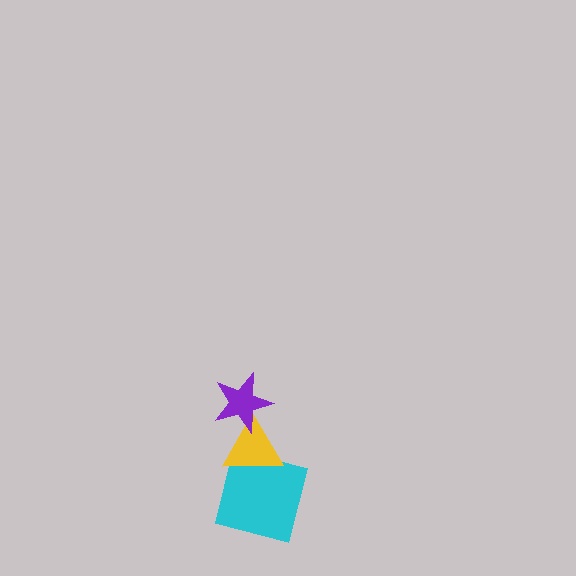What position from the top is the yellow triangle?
The yellow triangle is 2nd from the top.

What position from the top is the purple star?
The purple star is 1st from the top.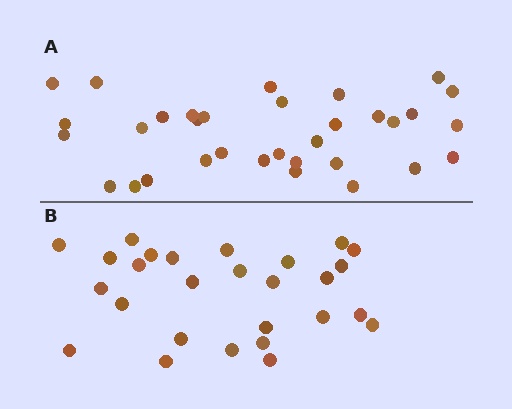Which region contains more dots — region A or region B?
Region A (the top region) has more dots.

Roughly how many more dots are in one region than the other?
Region A has about 6 more dots than region B.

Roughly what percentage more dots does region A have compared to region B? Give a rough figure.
About 20% more.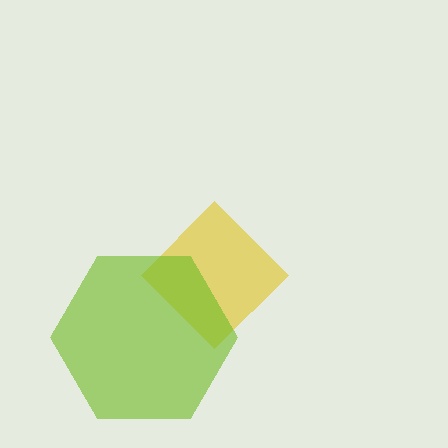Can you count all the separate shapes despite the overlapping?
Yes, there are 2 separate shapes.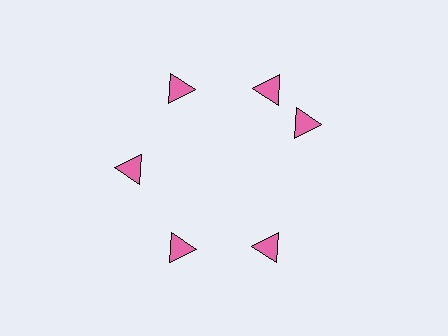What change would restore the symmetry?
The symmetry would be restored by rotating it back into even spacing with its neighbors so that all 6 triangles sit at equal angles and equal distance from the center.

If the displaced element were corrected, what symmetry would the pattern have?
It would have 6-fold rotational symmetry — the pattern would map onto itself every 60 degrees.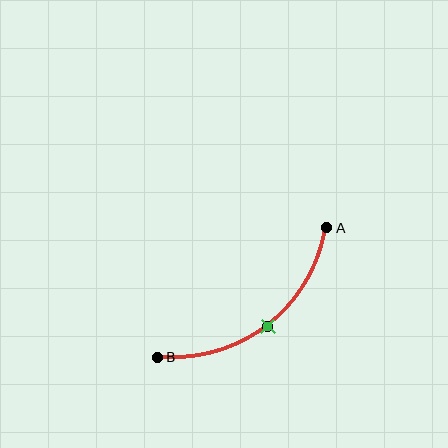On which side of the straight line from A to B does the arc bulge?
The arc bulges below and to the right of the straight line connecting A and B.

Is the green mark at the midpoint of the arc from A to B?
Yes. The green mark lies on the arc at equal arc-length from both A and B — it is the arc midpoint.